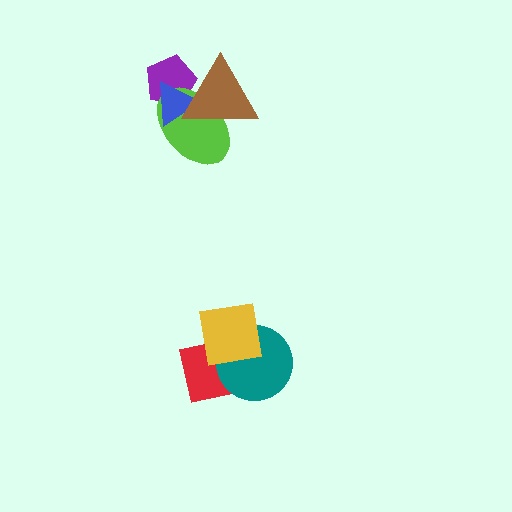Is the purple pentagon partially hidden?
Yes, it is partially covered by another shape.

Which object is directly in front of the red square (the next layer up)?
The teal circle is directly in front of the red square.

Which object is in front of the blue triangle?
The brown triangle is in front of the blue triangle.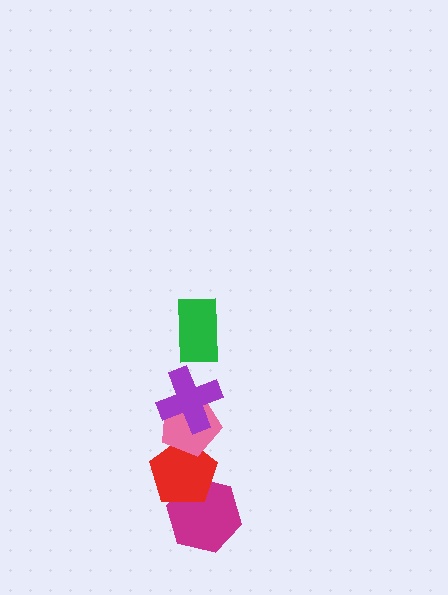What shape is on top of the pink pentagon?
The purple cross is on top of the pink pentagon.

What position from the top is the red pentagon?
The red pentagon is 4th from the top.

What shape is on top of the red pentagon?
The pink pentagon is on top of the red pentagon.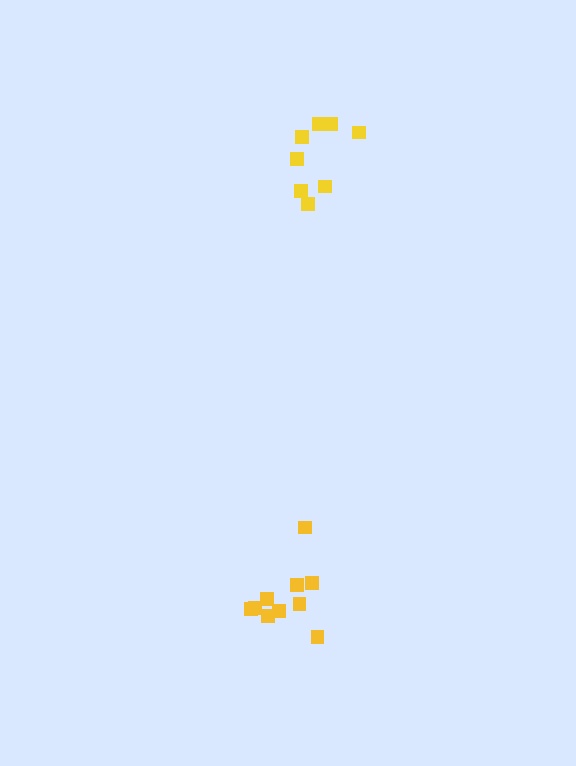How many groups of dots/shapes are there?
There are 2 groups.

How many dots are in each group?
Group 1: 8 dots, Group 2: 10 dots (18 total).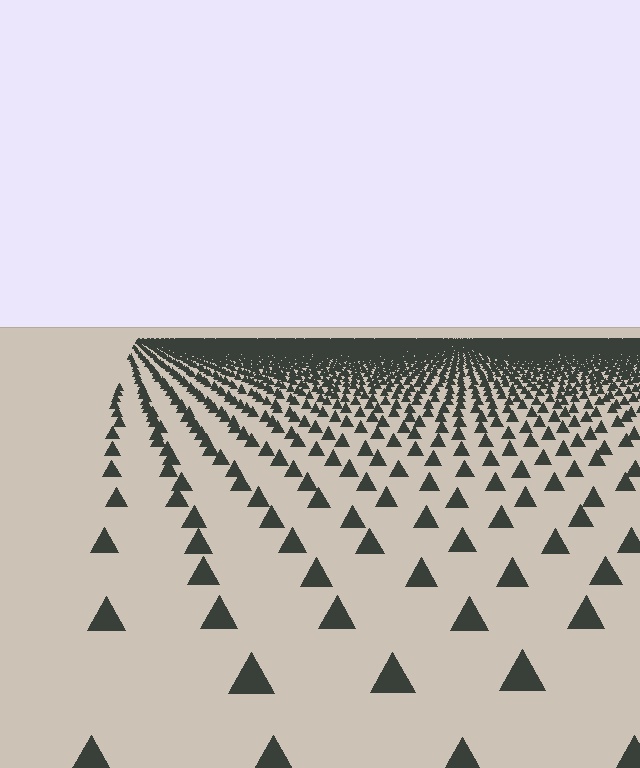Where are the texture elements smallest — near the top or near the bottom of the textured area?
Near the top.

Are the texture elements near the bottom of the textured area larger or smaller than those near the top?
Larger. Near the bottom, elements are closer to the viewer and appear at a bigger on-screen size.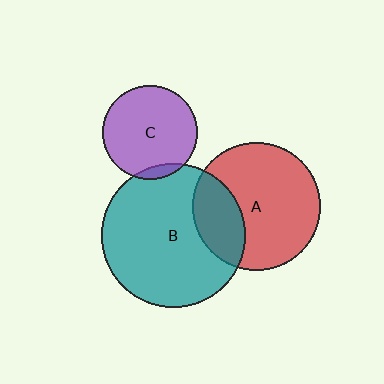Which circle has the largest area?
Circle B (teal).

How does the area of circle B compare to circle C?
Approximately 2.3 times.